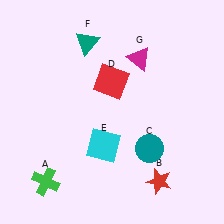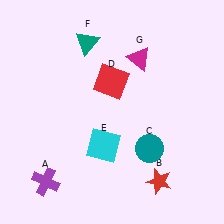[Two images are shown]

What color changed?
The cross (A) changed from green in Image 1 to purple in Image 2.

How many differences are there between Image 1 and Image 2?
There is 1 difference between the two images.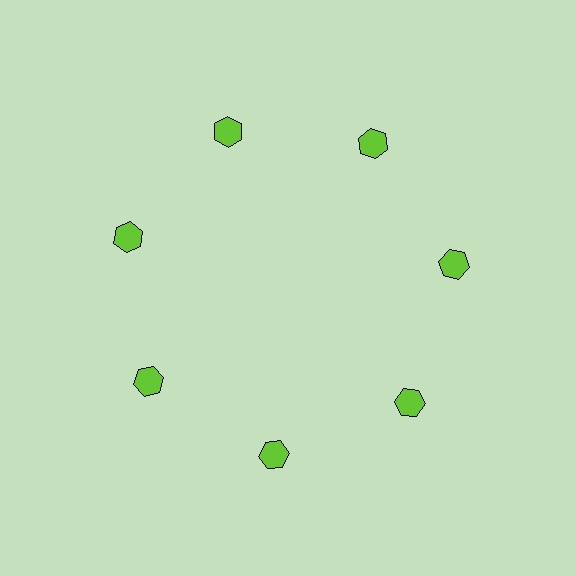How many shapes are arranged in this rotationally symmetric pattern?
There are 7 shapes, arranged in 7 groups of 1.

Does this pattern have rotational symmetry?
Yes, this pattern has 7-fold rotational symmetry. It looks the same after rotating 51 degrees around the center.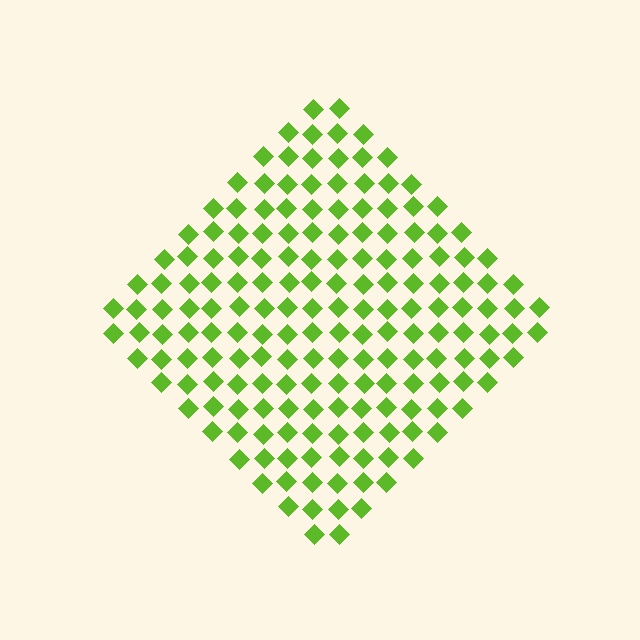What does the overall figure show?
The overall figure shows a diamond.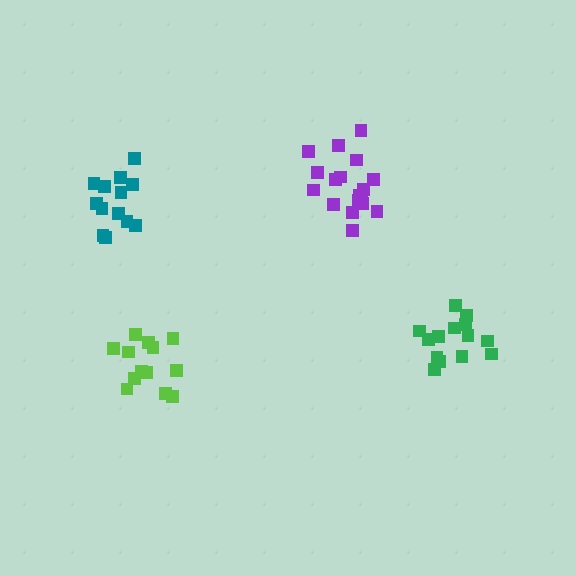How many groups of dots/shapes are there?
There are 4 groups.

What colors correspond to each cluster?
The clusters are colored: lime, purple, teal, green.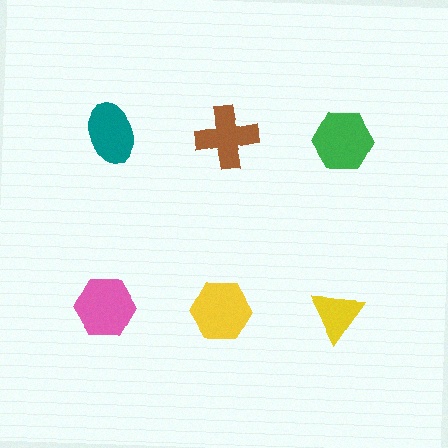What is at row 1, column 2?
A brown cross.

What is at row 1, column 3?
A green hexagon.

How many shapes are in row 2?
3 shapes.